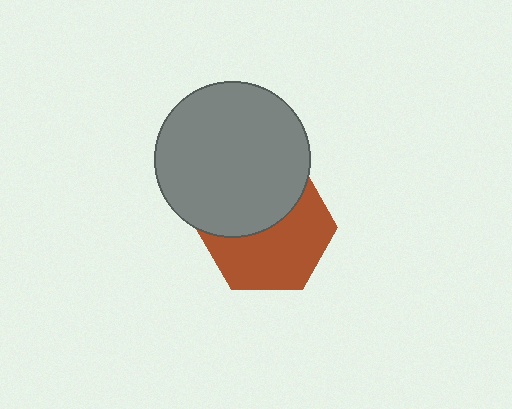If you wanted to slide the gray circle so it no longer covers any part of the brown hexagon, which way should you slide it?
Slide it up — that is the most direct way to separate the two shapes.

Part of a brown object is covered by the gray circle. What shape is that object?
It is a hexagon.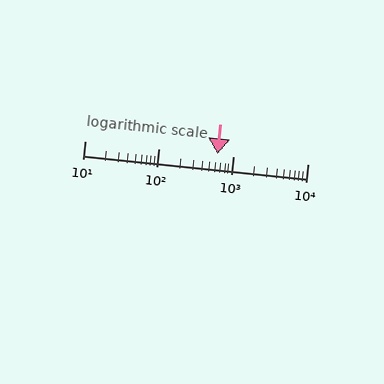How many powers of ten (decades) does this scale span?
The scale spans 3 decades, from 10 to 10000.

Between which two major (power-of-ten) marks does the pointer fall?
The pointer is between 100 and 1000.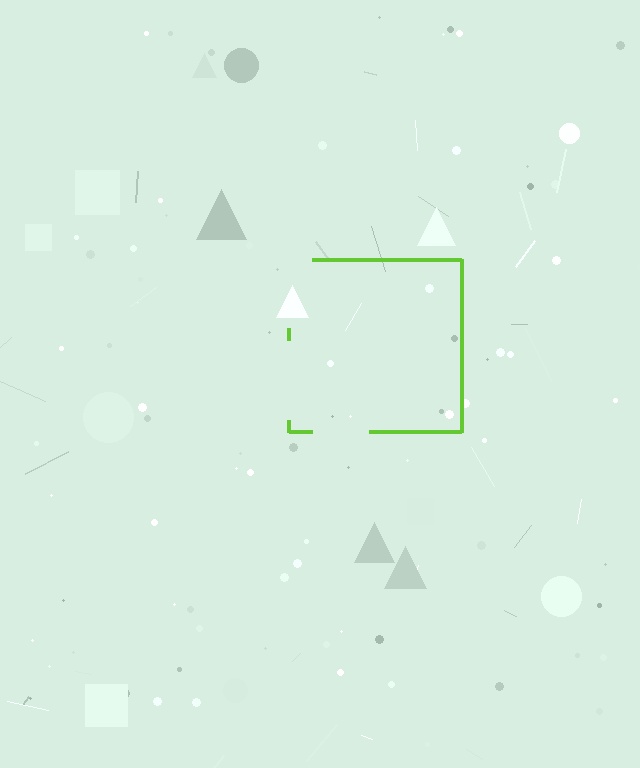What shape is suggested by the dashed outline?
The dashed outline suggests a square.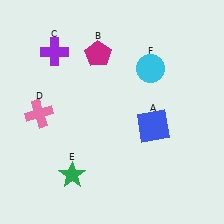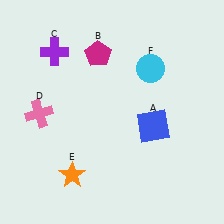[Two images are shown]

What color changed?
The star (E) changed from green in Image 1 to orange in Image 2.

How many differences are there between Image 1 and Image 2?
There is 1 difference between the two images.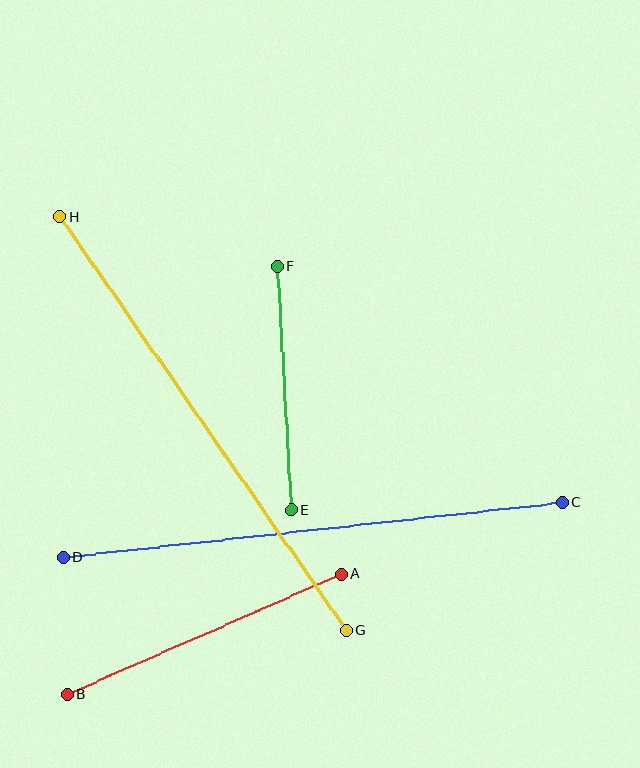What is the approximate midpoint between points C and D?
The midpoint is at approximately (312, 530) pixels.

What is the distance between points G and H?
The distance is approximately 503 pixels.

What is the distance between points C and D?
The distance is approximately 502 pixels.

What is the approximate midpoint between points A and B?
The midpoint is at approximately (204, 634) pixels.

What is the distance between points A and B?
The distance is approximately 299 pixels.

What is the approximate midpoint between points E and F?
The midpoint is at approximately (284, 388) pixels.